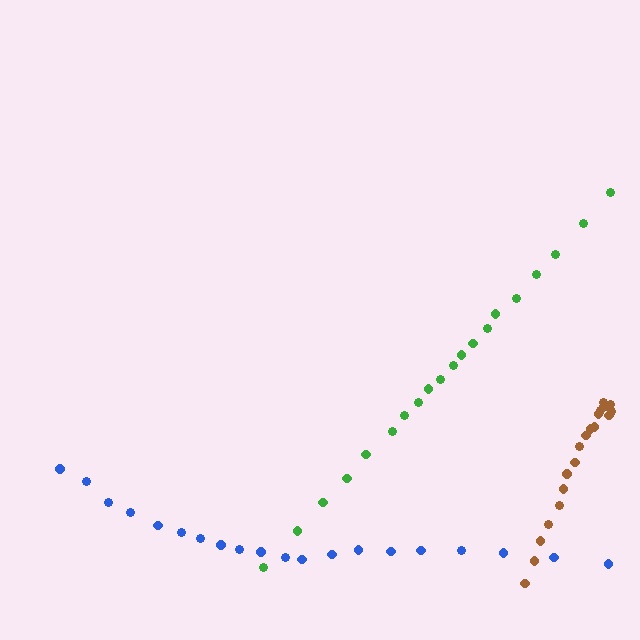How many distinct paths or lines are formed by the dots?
There are 3 distinct paths.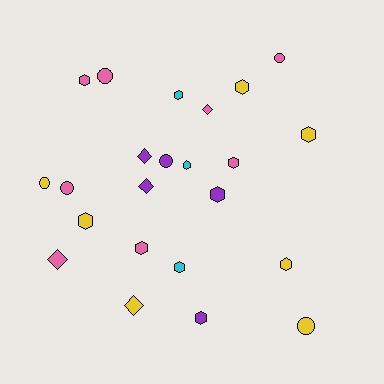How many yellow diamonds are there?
There is 1 yellow diamond.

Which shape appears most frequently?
Hexagon, with 12 objects.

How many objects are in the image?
There are 23 objects.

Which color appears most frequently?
Pink, with 8 objects.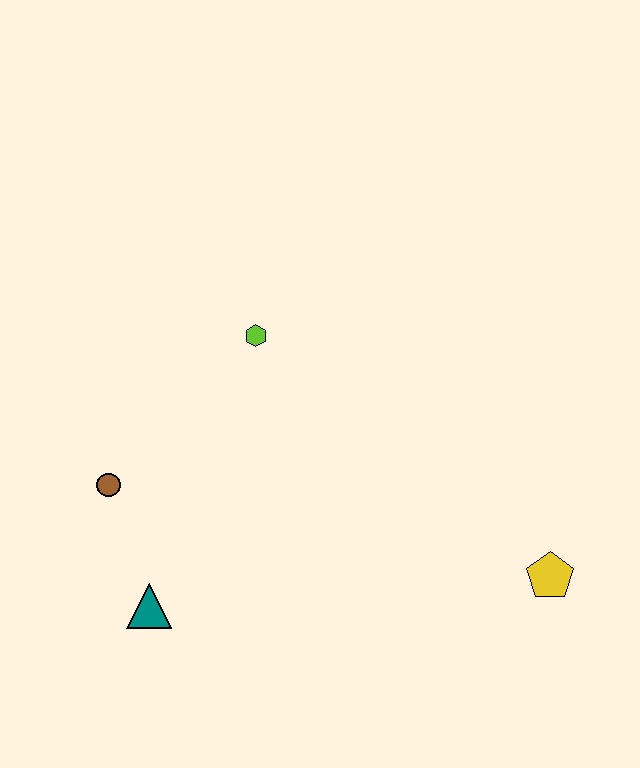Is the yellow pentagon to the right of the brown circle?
Yes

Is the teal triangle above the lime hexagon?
No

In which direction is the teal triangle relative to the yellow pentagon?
The teal triangle is to the left of the yellow pentagon.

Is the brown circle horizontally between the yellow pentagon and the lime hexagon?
No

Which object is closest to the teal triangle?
The brown circle is closest to the teal triangle.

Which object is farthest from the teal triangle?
The yellow pentagon is farthest from the teal triangle.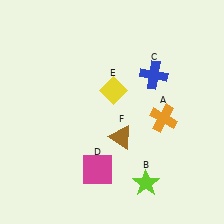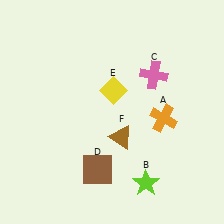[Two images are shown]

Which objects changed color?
C changed from blue to pink. D changed from magenta to brown.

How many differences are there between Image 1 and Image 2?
There are 2 differences between the two images.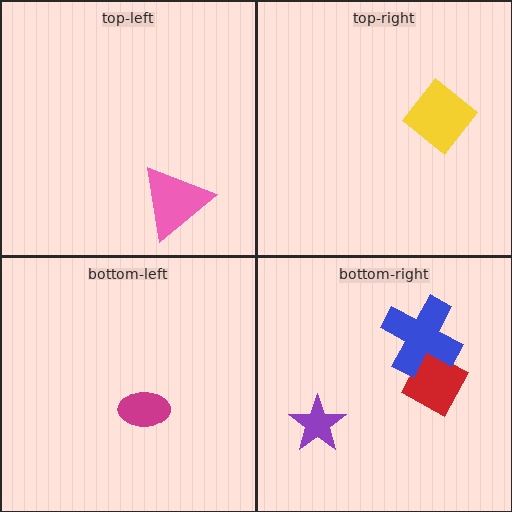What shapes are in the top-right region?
The yellow diamond.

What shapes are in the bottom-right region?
The red diamond, the blue cross, the purple star.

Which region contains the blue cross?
The bottom-right region.